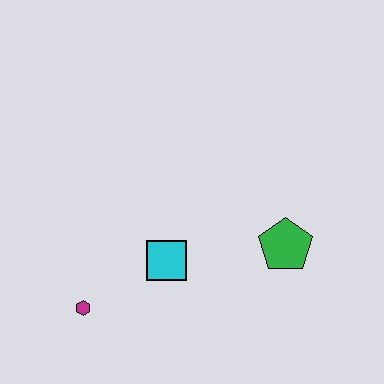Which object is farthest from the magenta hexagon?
The green pentagon is farthest from the magenta hexagon.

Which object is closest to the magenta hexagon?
The cyan square is closest to the magenta hexagon.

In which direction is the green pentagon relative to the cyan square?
The green pentagon is to the right of the cyan square.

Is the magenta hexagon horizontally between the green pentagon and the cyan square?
No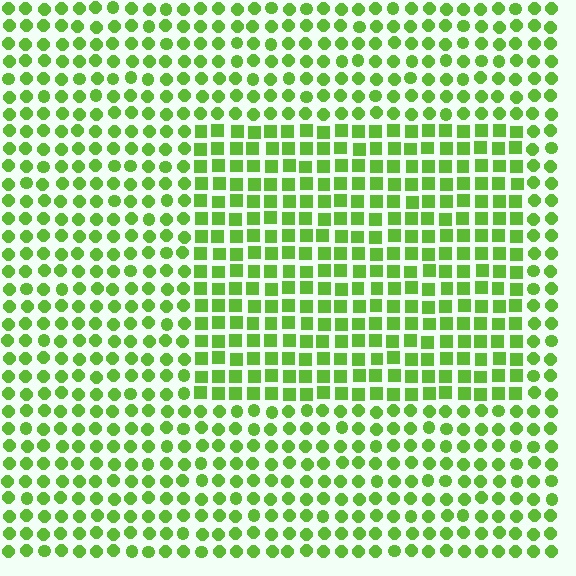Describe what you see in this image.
The image is filled with small lime elements arranged in a uniform grid. A rectangle-shaped region contains squares, while the surrounding area contains circles. The boundary is defined purely by the change in element shape.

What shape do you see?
I see a rectangle.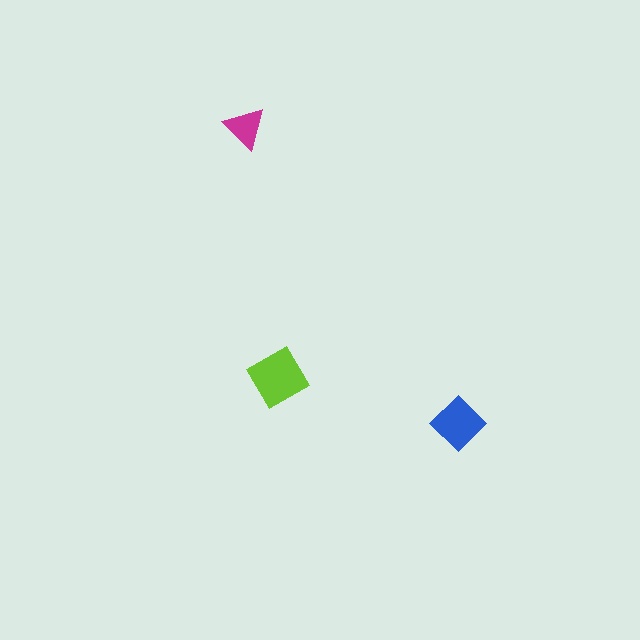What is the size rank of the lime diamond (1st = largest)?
1st.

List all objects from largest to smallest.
The lime diamond, the blue diamond, the magenta triangle.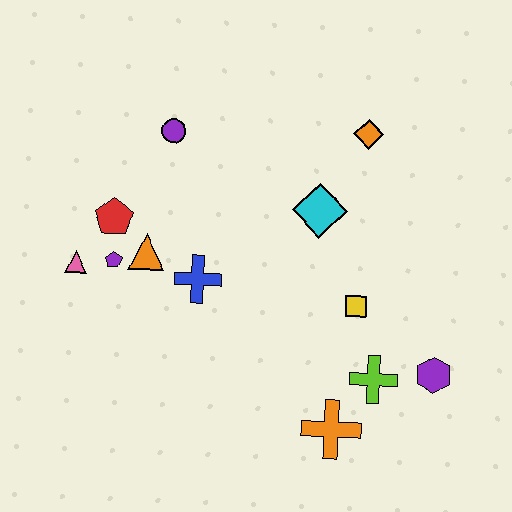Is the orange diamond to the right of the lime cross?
No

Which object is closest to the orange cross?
The lime cross is closest to the orange cross.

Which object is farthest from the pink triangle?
The purple hexagon is farthest from the pink triangle.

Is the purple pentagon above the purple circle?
No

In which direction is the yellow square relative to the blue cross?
The yellow square is to the right of the blue cross.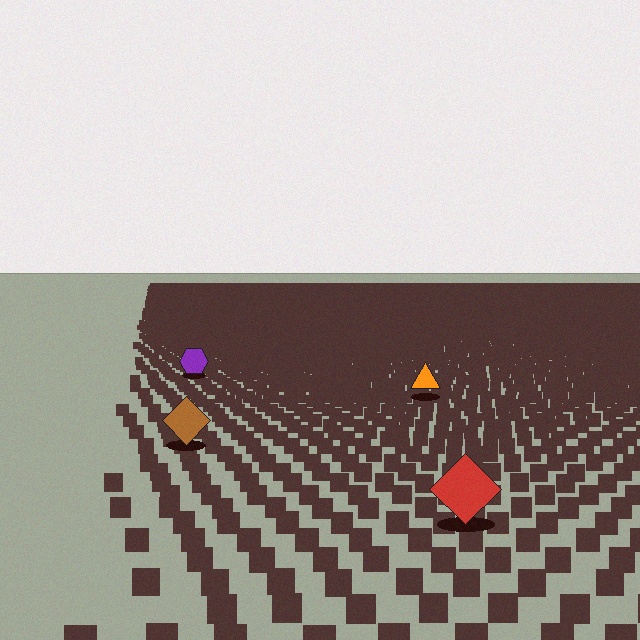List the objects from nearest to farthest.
From nearest to farthest: the red diamond, the brown diamond, the orange triangle, the purple hexagon.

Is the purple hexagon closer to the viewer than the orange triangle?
No. The orange triangle is closer — you can tell from the texture gradient: the ground texture is coarser near it.